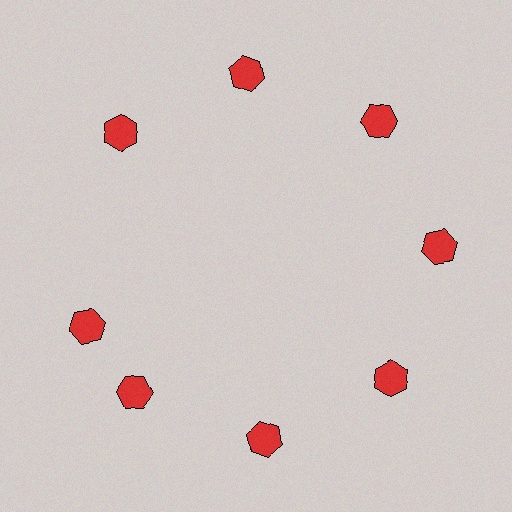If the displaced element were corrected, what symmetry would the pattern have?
It would have 8-fold rotational symmetry — the pattern would map onto itself every 45 degrees.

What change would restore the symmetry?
The symmetry would be restored by rotating it back into even spacing with its neighbors so that all 8 hexagons sit at equal angles and equal distance from the center.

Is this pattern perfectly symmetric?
No. The 8 red hexagons are arranged in a ring, but one element near the 9 o'clock position is rotated out of alignment along the ring, breaking the 8-fold rotational symmetry.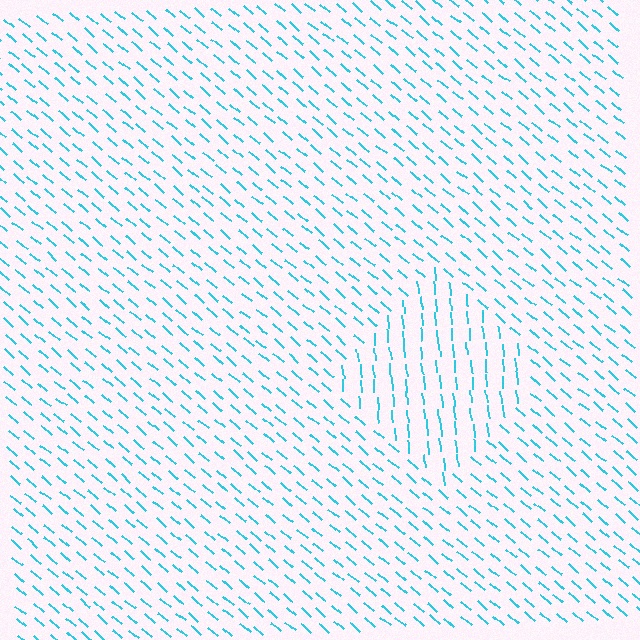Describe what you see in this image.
The image is filled with small cyan line segments. A diamond region in the image has lines oriented differently from the surrounding lines, creating a visible texture boundary.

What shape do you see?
I see a diamond.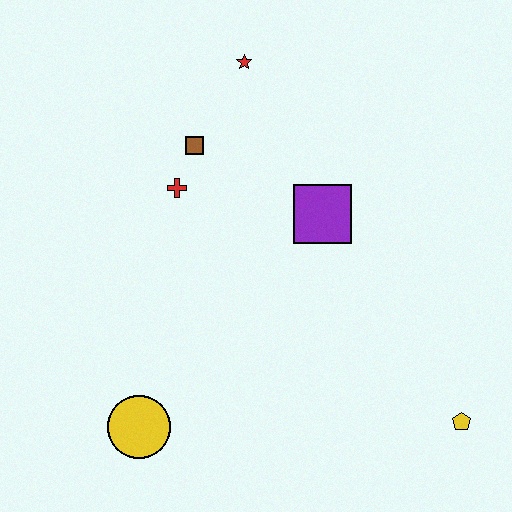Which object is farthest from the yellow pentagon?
The red star is farthest from the yellow pentagon.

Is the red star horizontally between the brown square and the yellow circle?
No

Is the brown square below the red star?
Yes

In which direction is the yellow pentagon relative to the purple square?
The yellow pentagon is below the purple square.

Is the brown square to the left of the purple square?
Yes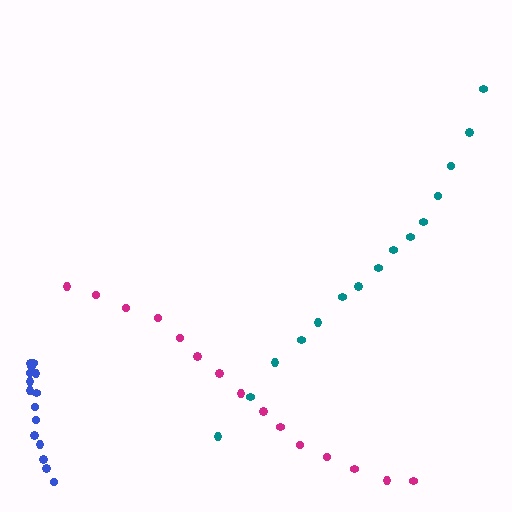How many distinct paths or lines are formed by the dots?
There are 3 distinct paths.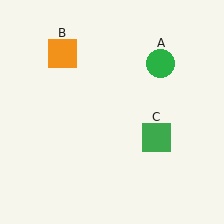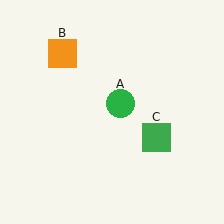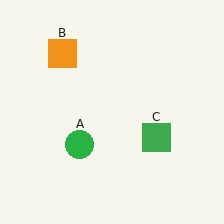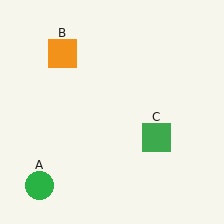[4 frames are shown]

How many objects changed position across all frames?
1 object changed position: green circle (object A).